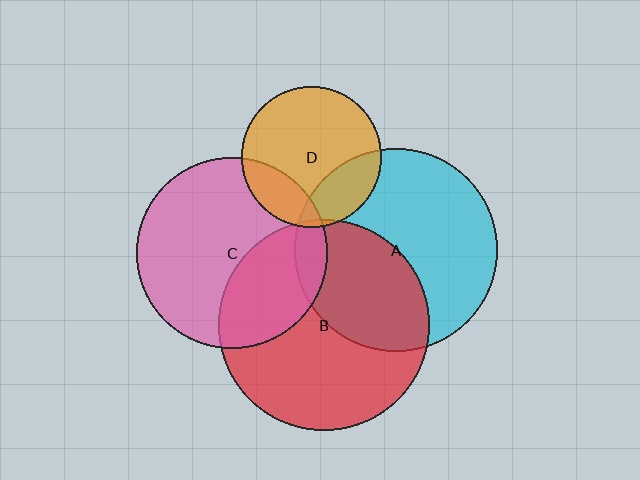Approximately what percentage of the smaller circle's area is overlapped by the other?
Approximately 35%.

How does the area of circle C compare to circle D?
Approximately 1.9 times.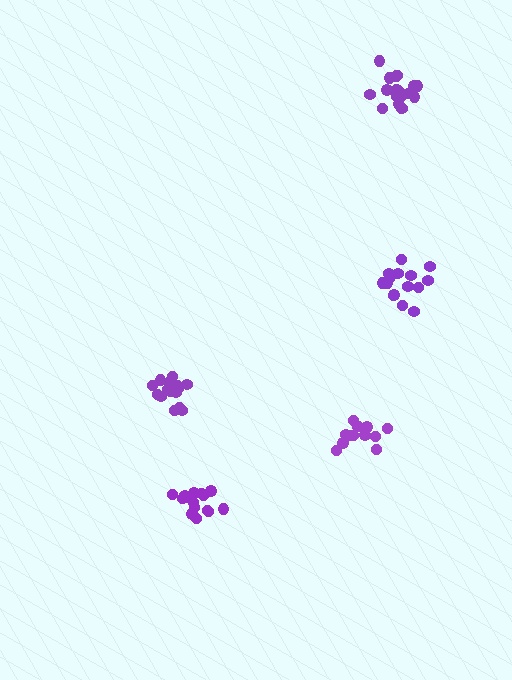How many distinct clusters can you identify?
There are 5 distinct clusters.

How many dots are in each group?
Group 1: 13 dots, Group 2: 17 dots, Group 3: 19 dots, Group 4: 15 dots, Group 5: 16 dots (80 total).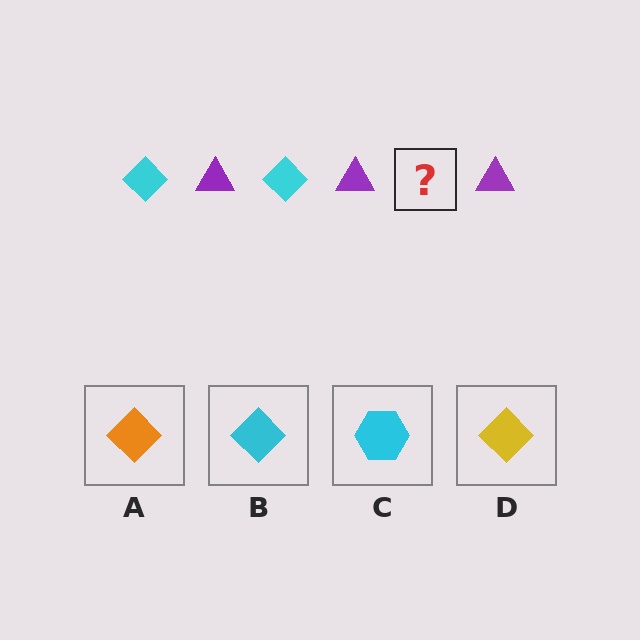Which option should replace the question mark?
Option B.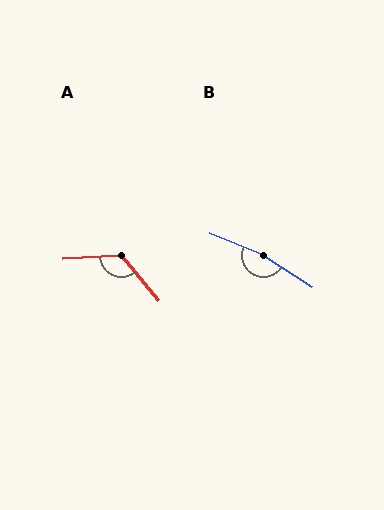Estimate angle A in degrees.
Approximately 126 degrees.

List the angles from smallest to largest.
A (126°), B (169°).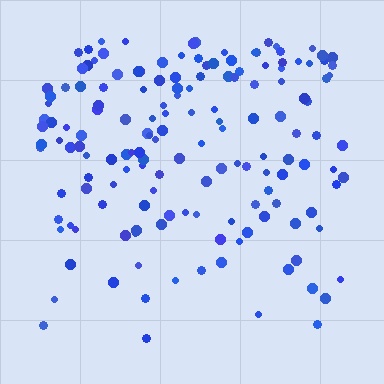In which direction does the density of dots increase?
From bottom to top, with the top side densest.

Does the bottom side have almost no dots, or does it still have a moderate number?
Still a moderate number, just noticeably fewer than the top.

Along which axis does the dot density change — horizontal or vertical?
Vertical.